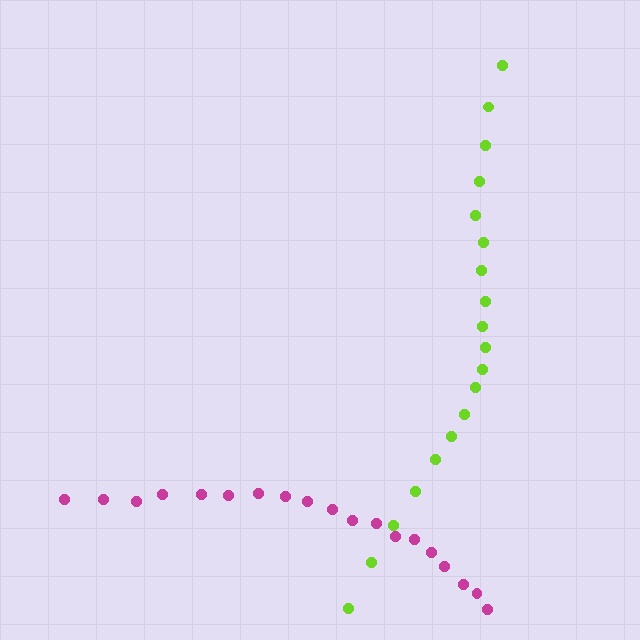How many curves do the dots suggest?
There are 2 distinct paths.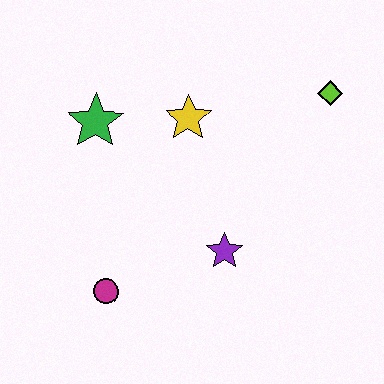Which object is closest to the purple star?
The magenta circle is closest to the purple star.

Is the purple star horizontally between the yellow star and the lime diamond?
Yes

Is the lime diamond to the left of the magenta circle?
No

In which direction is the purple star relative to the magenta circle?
The purple star is to the right of the magenta circle.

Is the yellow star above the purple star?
Yes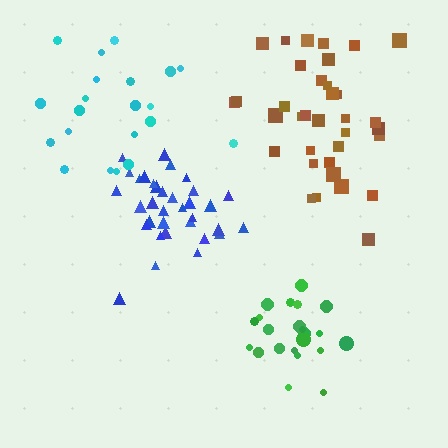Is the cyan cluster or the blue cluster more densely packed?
Blue.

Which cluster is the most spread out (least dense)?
Cyan.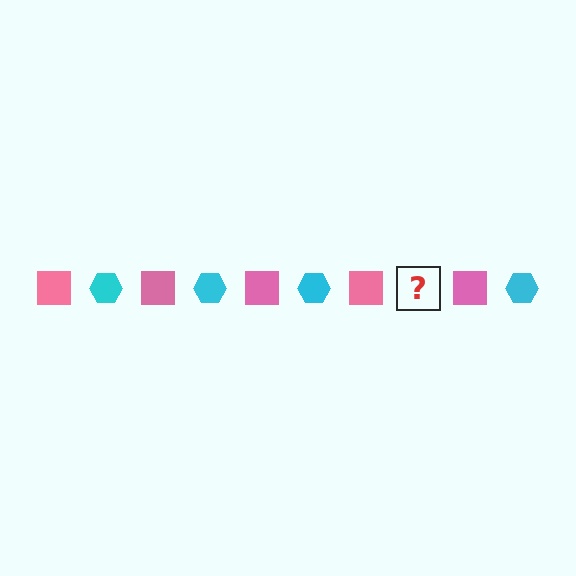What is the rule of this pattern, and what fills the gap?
The rule is that the pattern alternates between pink square and cyan hexagon. The gap should be filled with a cyan hexagon.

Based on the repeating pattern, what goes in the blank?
The blank should be a cyan hexagon.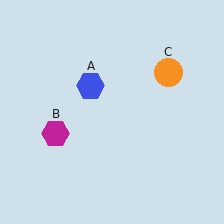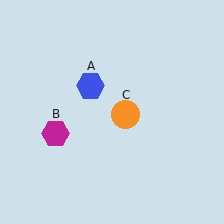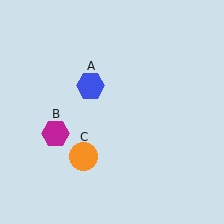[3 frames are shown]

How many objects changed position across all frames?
1 object changed position: orange circle (object C).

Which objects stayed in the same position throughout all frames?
Blue hexagon (object A) and magenta hexagon (object B) remained stationary.